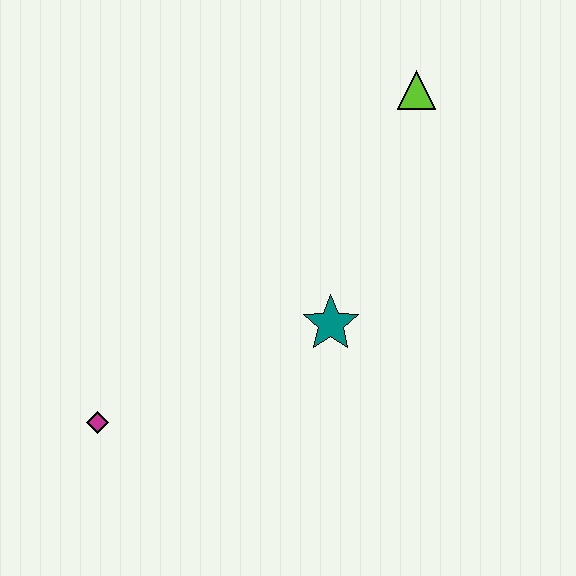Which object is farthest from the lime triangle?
The magenta diamond is farthest from the lime triangle.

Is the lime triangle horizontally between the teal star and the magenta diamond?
No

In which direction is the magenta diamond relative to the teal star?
The magenta diamond is to the left of the teal star.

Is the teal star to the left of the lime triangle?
Yes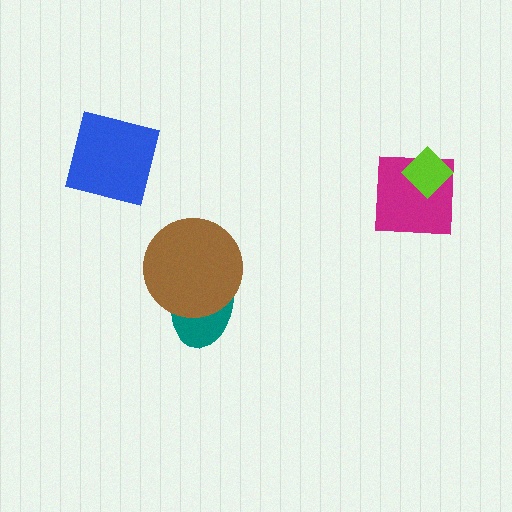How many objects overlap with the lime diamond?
1 object overlaps with the lime diamond.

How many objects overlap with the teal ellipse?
1 object overlaps with the teal ellipse.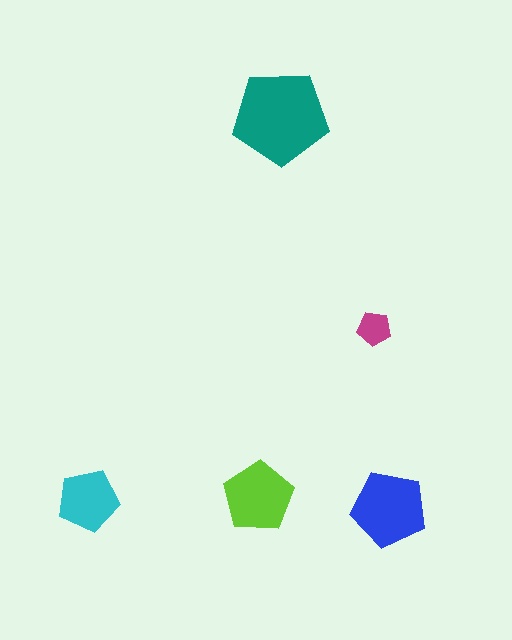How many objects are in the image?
There are 5 objects in the image.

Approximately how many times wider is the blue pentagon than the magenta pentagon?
About 2 times wider.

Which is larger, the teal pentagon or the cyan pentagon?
The teal one.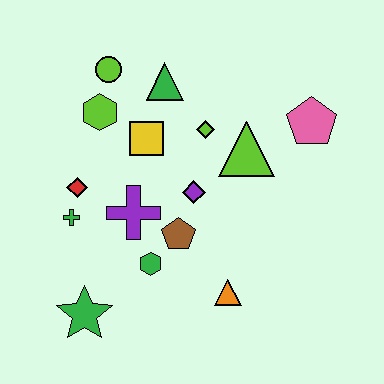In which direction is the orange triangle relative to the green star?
The orange triangle is to the right of the green star.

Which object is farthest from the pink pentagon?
The green star is farthest from the pink pentagon.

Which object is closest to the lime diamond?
The lime triangle is closest to the lime diamond.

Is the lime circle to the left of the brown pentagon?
Yes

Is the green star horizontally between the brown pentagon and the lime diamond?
No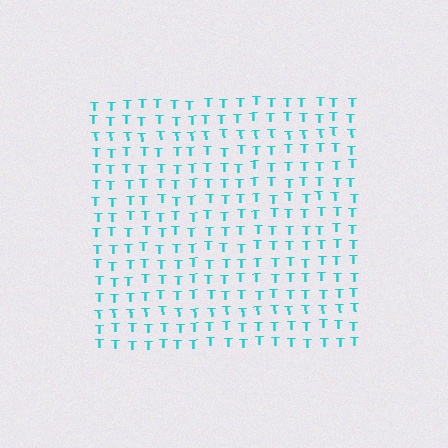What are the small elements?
The small elements are letter T's.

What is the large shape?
The large shape is a square.